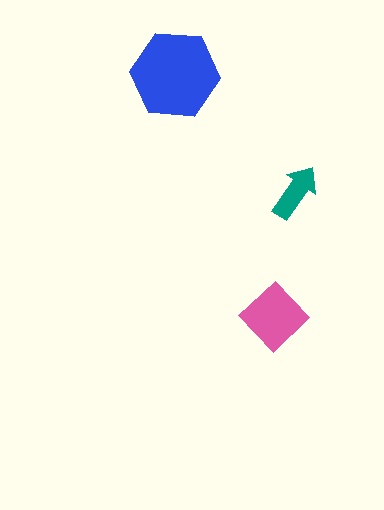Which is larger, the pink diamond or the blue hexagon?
The blue hexagon.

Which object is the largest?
The blue hexagon.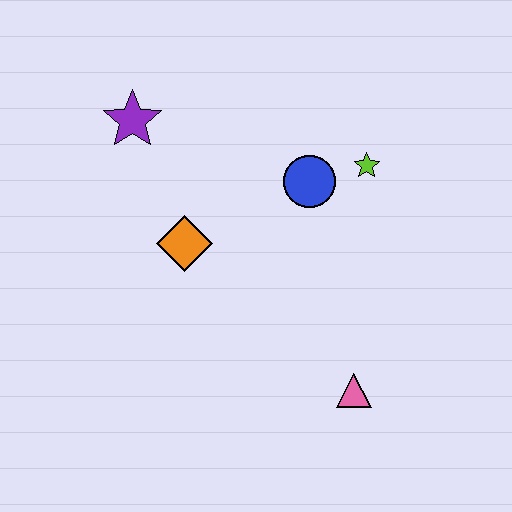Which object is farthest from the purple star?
The pink triangle is farthest from the purple star.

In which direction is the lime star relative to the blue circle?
The lime star is to the right of the blue circle.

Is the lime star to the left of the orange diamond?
No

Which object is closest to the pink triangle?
The blue circle is closest to the pink triangle.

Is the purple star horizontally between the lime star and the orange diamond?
No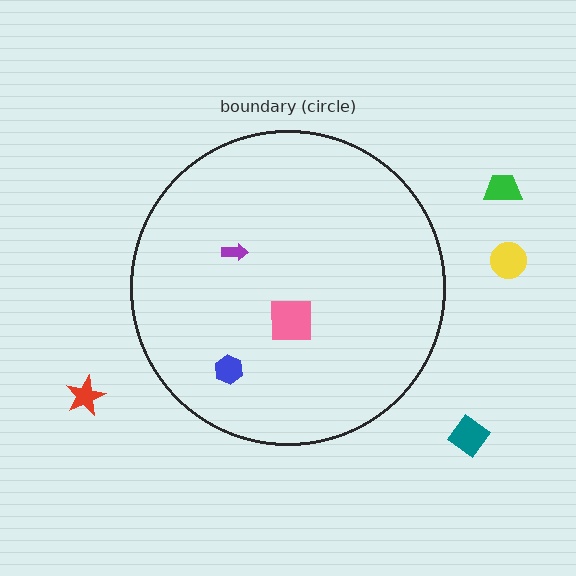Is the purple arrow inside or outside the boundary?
Inside.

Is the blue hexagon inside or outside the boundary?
Inside.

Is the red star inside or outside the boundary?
Outside.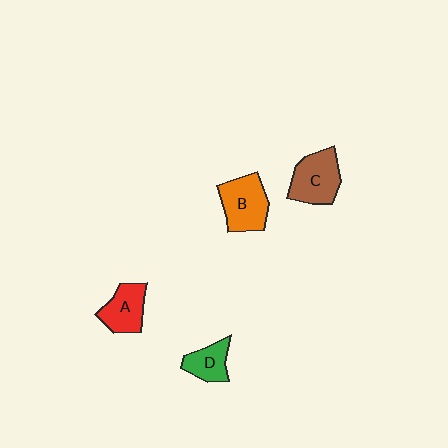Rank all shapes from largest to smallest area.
From largest to smallest: B (orange), C (brown), A (red), D (green).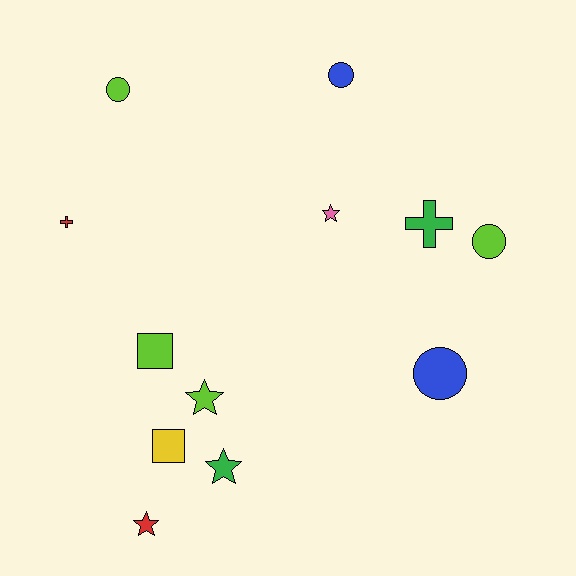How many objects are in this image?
There are 12 objects.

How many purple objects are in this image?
There are no purple objects.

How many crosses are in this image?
There are 2 crosses.